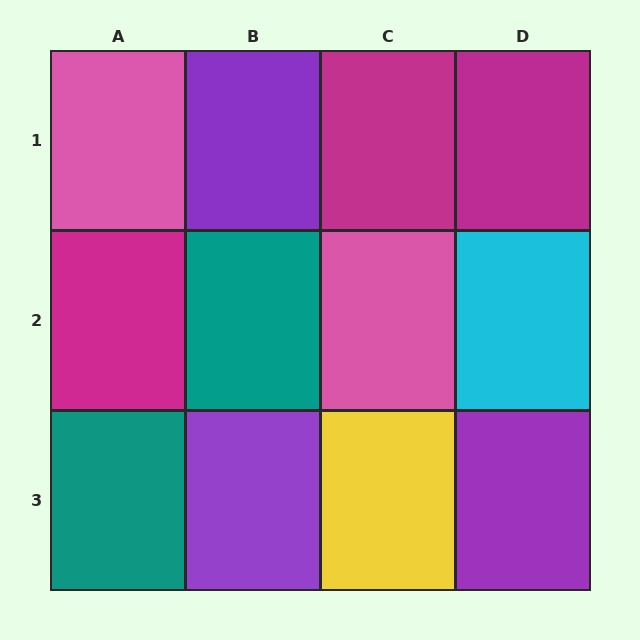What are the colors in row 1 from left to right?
Pink, purple, magenta, magenta.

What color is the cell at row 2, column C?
Pink.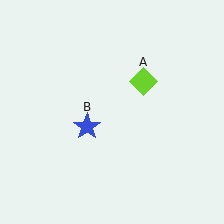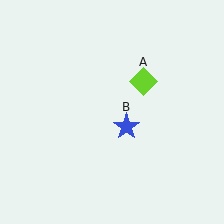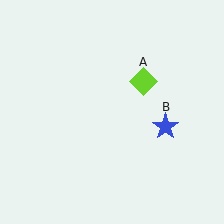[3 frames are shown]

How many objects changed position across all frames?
1 object changed position: blue star (object B).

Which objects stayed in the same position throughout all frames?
Lime diamond (object A) remained stationary.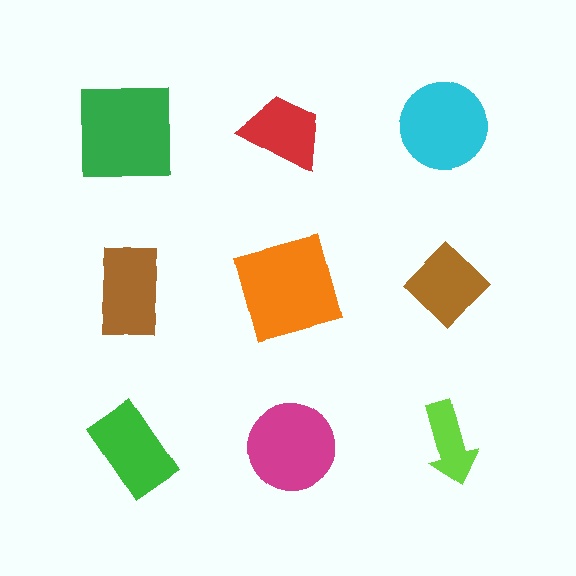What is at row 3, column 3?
A lime arrow.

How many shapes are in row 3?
3 shapes.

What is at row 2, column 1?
A brown rectangle.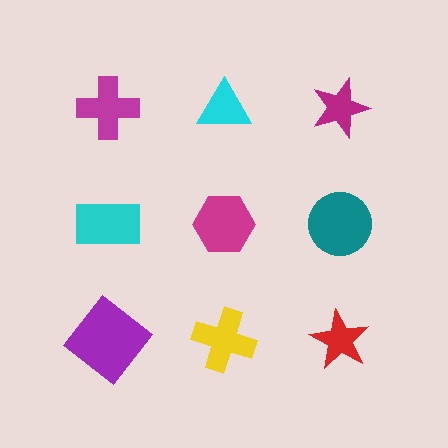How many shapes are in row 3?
3 shapes.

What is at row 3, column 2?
A yellow cross.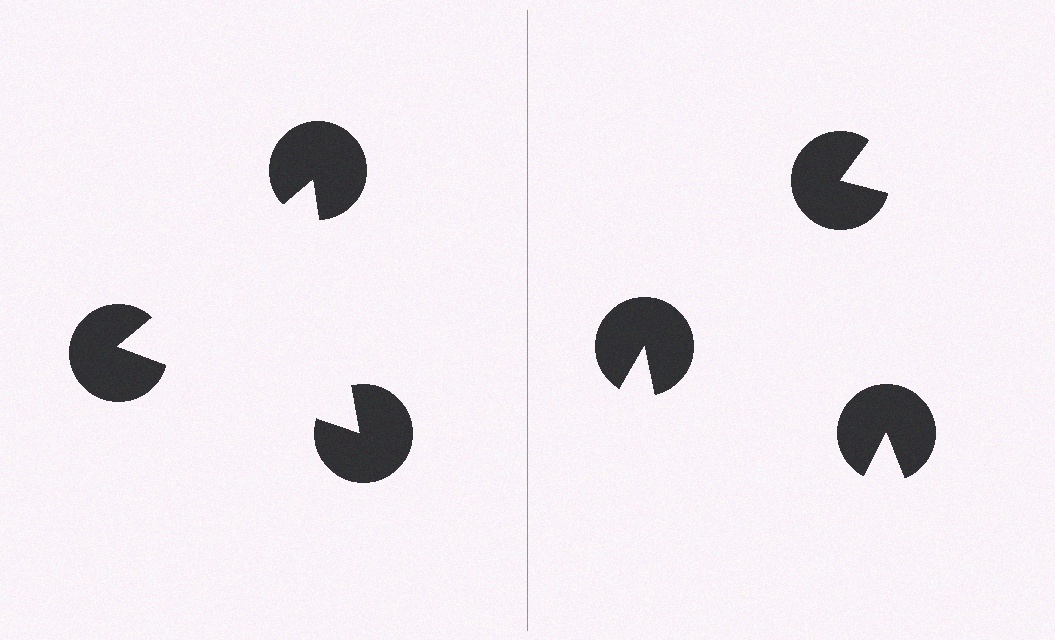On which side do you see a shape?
An illusory triangle appears on the left side. On the right side the wedge cuts are rotated, so no coherent shape forms.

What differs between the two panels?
The pac-man discs are positioned identically on both sides; only the wedge orientations differ. On the left they align to a triangle; on the right they are misaligned.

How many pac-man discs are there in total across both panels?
6 — 3 on each side.